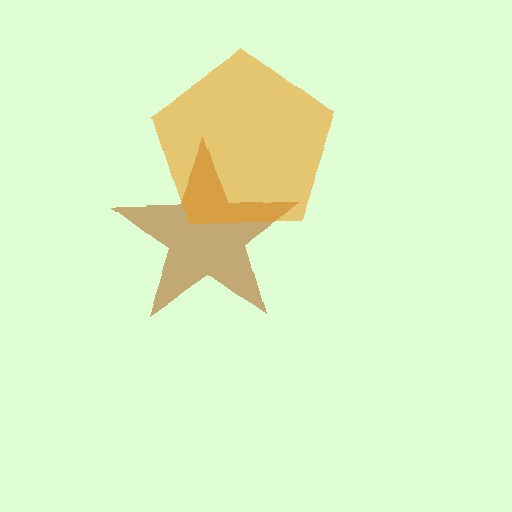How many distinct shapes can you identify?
There are 2 distinct shapes: a brown star, an orange pentagon.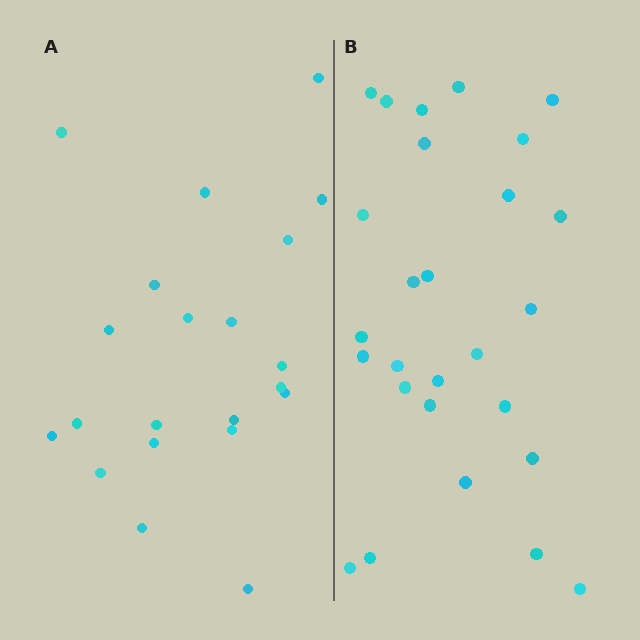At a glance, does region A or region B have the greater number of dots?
Region B (the right region) has more dots.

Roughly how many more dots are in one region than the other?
Region B has about 6 more dots than region A.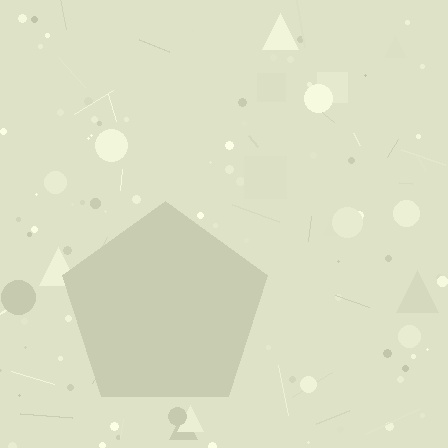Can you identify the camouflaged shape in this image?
The camouflaged shape is a pentagon.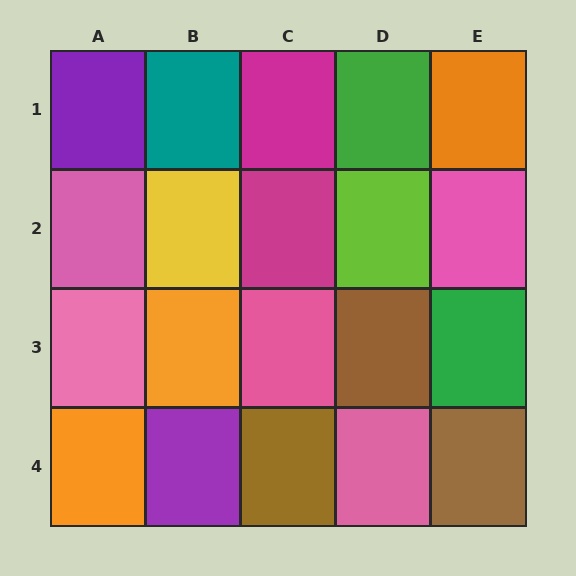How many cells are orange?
3 cells are orange.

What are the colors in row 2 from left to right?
Pink, yellow, magenta, lime, pink.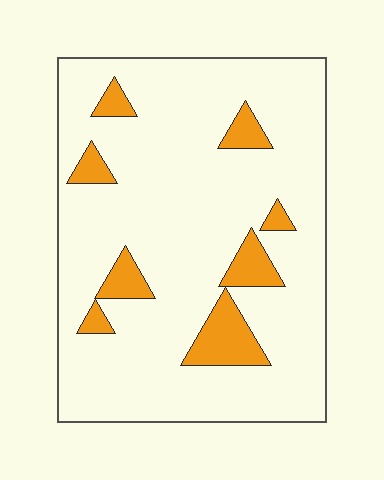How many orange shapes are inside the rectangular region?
8.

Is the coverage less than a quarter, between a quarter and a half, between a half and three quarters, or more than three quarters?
Less than a quarter.